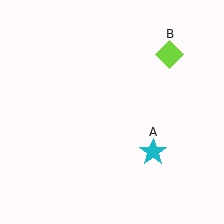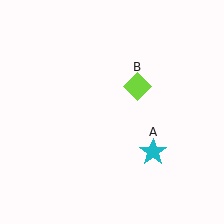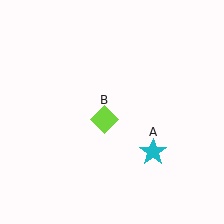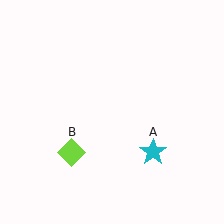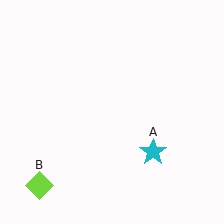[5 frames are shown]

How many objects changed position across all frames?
1 object changed position: lime diamond (object B).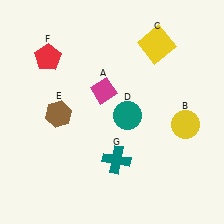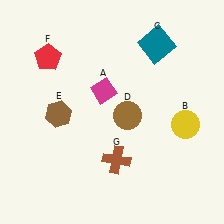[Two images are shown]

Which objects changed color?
C changed from yellow to teal. D changed from teal to brown. G changed from teal to brown.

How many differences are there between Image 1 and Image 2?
There are 3 differences between the two images.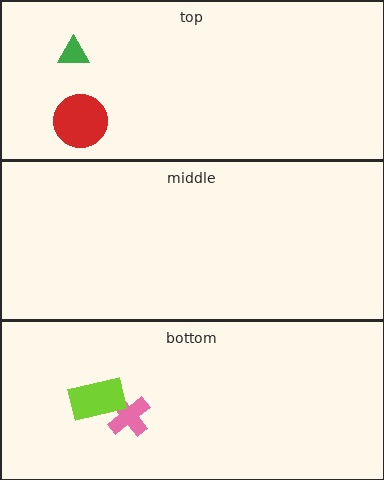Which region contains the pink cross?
The bottom region.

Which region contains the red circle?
The top region.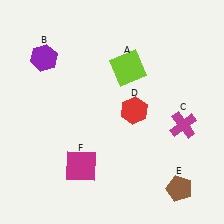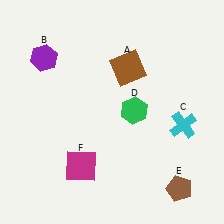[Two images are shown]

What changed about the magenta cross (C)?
In Image 1, C is magenta. In Image 2, it changed to cyan.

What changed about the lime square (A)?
In Image 1, A is lime. In Image 2, it changed to brown.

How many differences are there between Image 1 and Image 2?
There are 3 differences between the two images.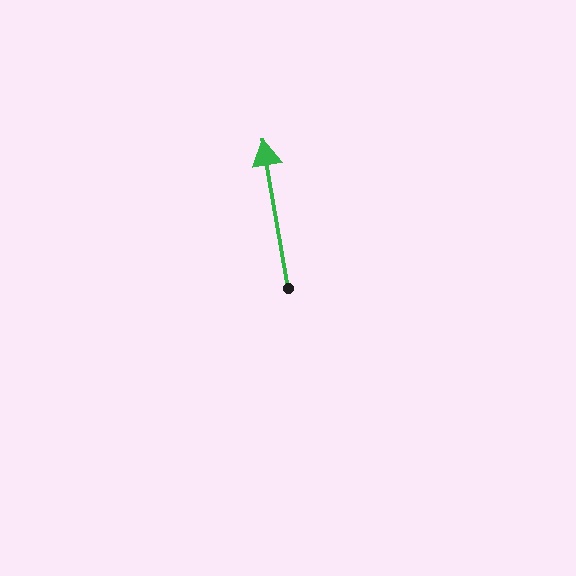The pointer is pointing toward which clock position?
Roughly 12 o'clock.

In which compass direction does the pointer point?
North.